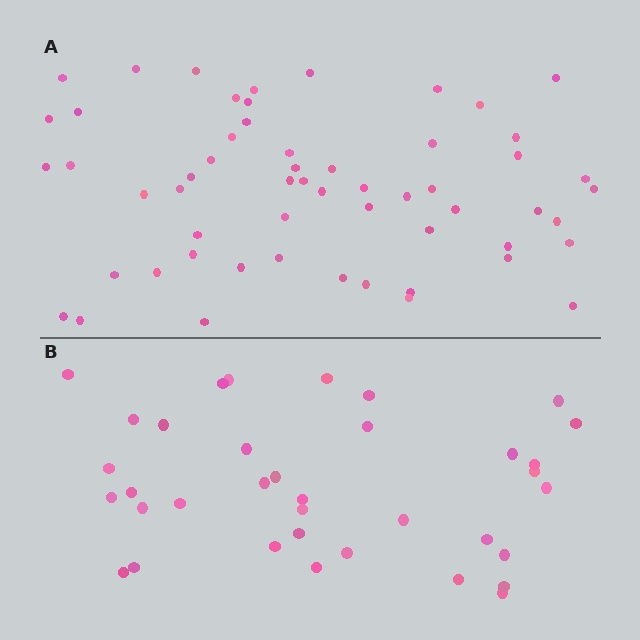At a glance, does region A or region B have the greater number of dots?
Region A (the top region) has more dots.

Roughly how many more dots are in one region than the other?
Region A has approximately 20 more dots than region B.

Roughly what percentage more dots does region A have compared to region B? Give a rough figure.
About 60% more.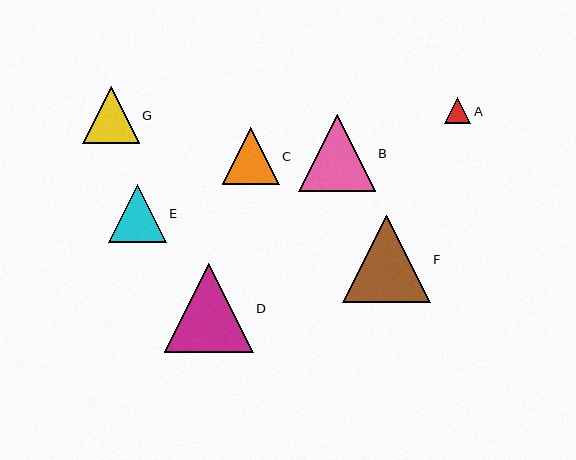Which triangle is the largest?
Triangle D is the largest with a size of approximately 89 pixels.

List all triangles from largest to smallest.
From largest to smallest: D, F, B, E, C, G, A.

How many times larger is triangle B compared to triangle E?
Triangle B is approximately 1.3 times the size of triangle E.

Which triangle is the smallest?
Triangle A is the smallest with a size of approximately 26 pixels.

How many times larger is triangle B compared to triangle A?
Triangle B is approximately 2.9 times the size of triangle A.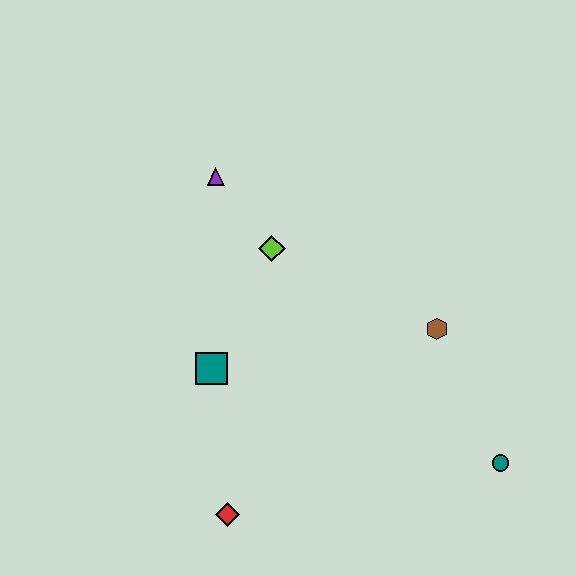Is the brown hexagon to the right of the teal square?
Yes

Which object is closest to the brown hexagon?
The teal circle is closest to the brown hexagon.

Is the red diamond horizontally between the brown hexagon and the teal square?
Yes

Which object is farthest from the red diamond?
The purple triangle is farthest from the red diamond.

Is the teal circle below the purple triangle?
Yes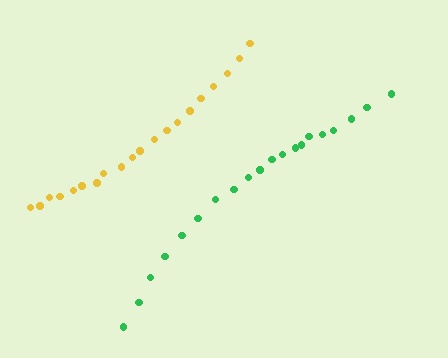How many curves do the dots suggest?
There are 2 distinct paths.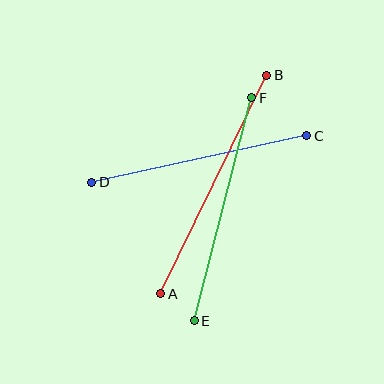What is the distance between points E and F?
The distance is approximately 231 pixels.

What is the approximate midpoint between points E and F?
The midpoint is at approximately (223, 209) pixels.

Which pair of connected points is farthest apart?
Points A and B are farthest apart.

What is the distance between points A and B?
The distance is approximately 243 pixels.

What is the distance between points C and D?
The distance is approximately 220 pixels.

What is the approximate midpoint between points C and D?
The midpoint is at approximately (199, 159) pixels.